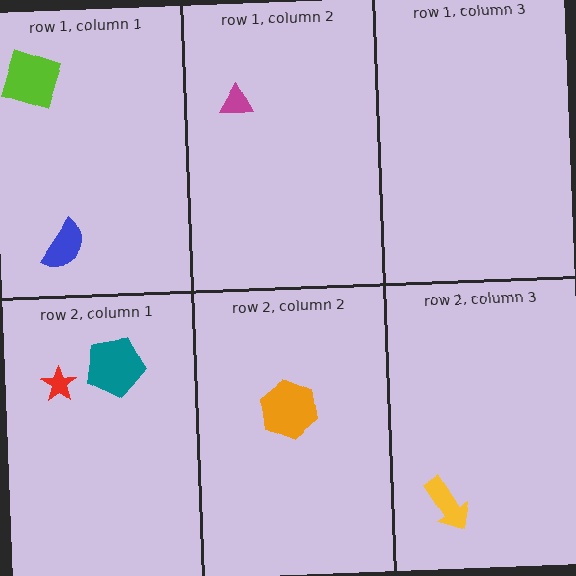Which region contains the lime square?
The row 1, column 1 region.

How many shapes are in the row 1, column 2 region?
1.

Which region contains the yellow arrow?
The row 2, column 3 region.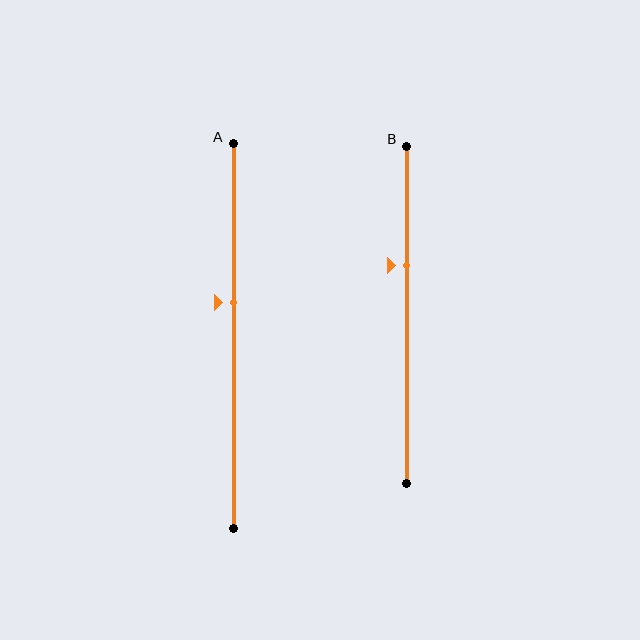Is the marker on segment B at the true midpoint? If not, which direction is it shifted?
No, the marker on segment B is shifted upward by about 15% of the segment length.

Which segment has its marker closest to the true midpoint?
Segment A has its marker closest to the true midpoint.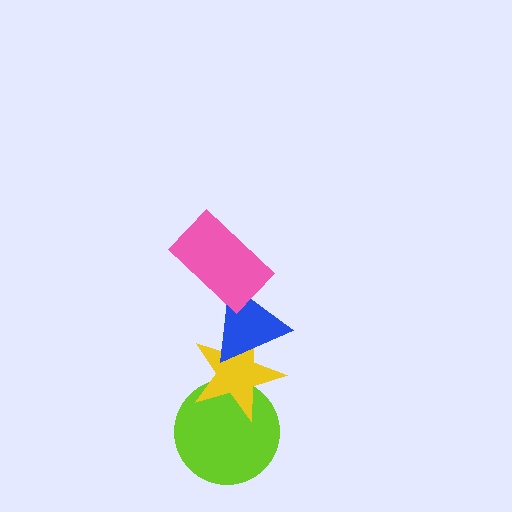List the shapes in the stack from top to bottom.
From top to bottom: the pink rectangle, the blue triangle, the yellow star, the lime circle.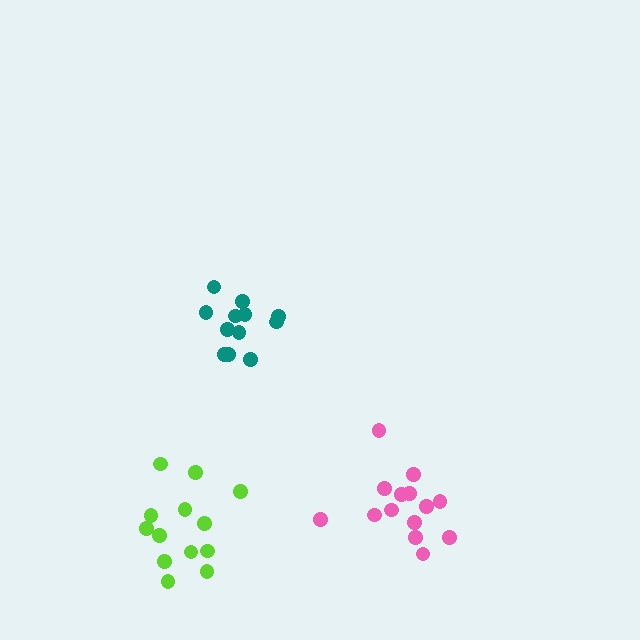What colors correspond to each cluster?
The clusters are colored: teal, pink, lime.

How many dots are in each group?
Group 1: 12 dots, Group 2: 14 dots, Group 3: 13 dots (39 total).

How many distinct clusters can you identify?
There are 3 distinct clusters.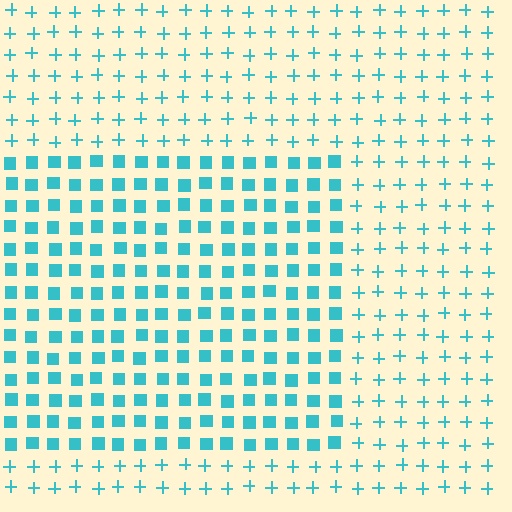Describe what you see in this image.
The image is filled with small cyan elements arranged in a uniform grid. A rectangle-shaped region contains squares, while the surrounding area contains plus signs. The boundary is defined purely by the change in element shape.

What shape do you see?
I see a rectangle.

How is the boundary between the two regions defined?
The boundary is defined by a change in element shape: squares inside vs. plus signs outside. All elements share the same color and spacing.